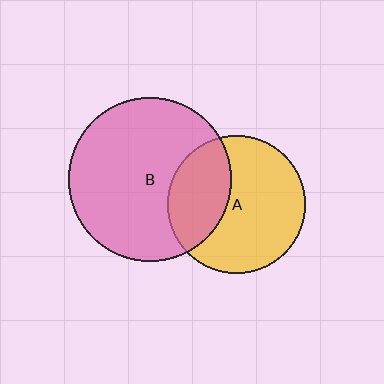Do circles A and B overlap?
Yes.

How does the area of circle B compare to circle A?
Approximately 1.4 times.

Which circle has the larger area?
Circle B (pink).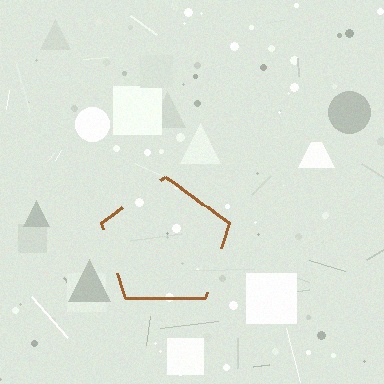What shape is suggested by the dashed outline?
The dashed outline suggests a pentagon.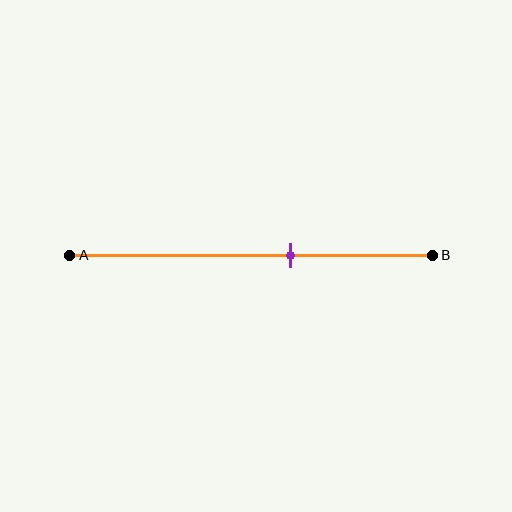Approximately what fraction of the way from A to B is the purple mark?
The purple mark is approximately 60% of the way from A to B.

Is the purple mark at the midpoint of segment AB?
No, the mark is at about 60% from A, not at the 50% midpoint.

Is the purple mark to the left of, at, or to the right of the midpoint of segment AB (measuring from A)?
The purple mark is to the right of the midpoint of segment AB.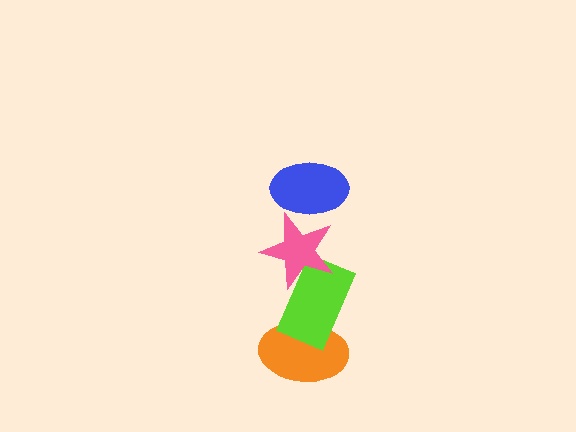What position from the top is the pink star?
The pink star is 2nd from the top.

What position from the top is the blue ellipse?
The blue ellipse is 1st from the top.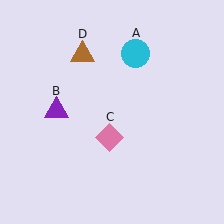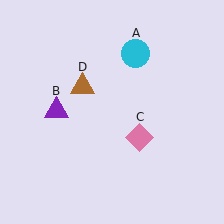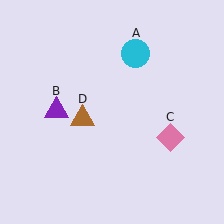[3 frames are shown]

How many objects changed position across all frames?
2 objects changed position: pink diamond (object C), brown triangle (object D).